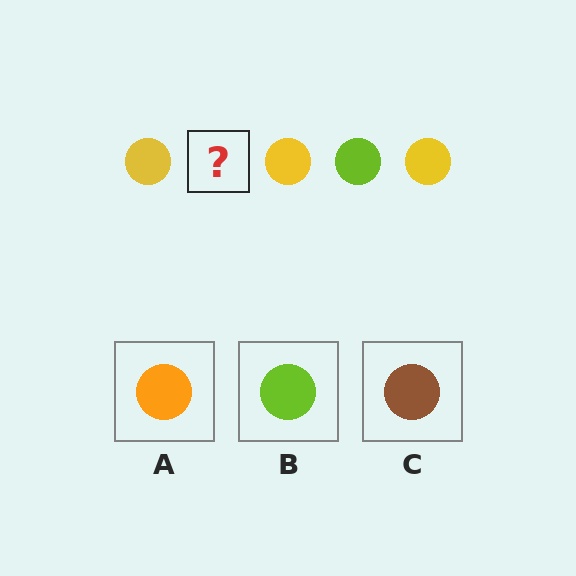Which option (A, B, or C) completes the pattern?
B.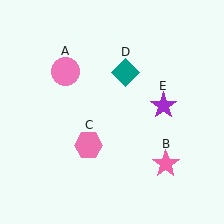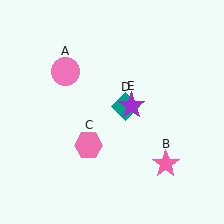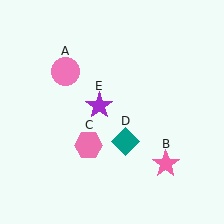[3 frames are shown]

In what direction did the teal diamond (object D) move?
The teal diamond (object D) moved down.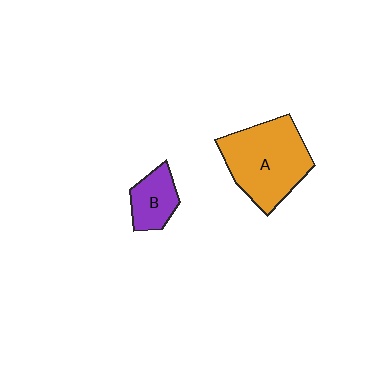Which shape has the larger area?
Shape A (orange).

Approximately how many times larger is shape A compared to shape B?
Approximately 2.4 times.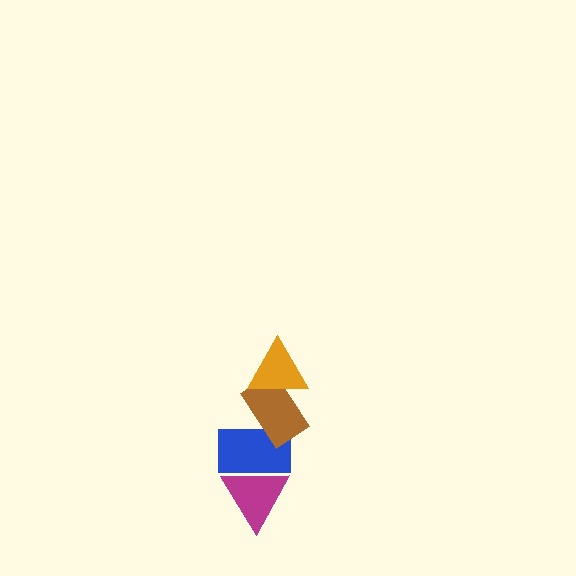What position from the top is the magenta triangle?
The magenta triangle is 4th from the top.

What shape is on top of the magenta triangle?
The blue rectangle is on top of the magenta triangle.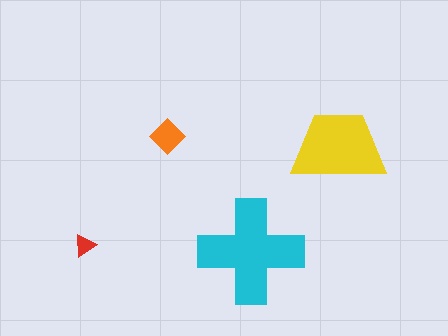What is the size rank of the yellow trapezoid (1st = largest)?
2nd.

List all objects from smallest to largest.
The red triangle, the orange diamond, the yellow trapezoid, the cyan cross.